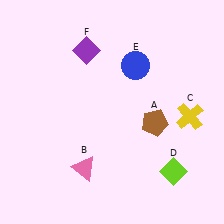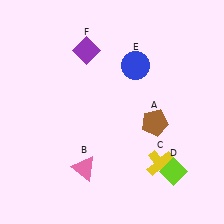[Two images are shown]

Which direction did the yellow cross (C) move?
The yellow cross (C) moved down.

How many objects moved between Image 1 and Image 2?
1 object moved between the two images.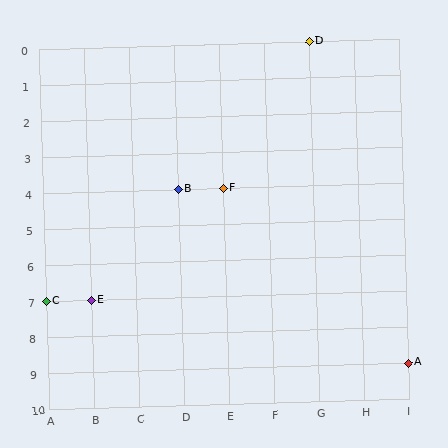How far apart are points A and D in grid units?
Points A and D are 2 columns and 9 rows apart (about 9.2 grid units diagonally).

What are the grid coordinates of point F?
Point F is at grid coordinates (E, 4).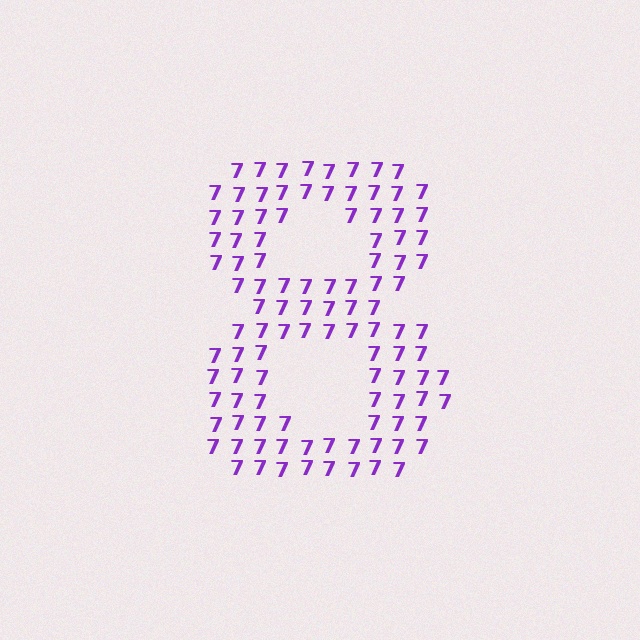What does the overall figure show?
The overall figure shows the digit 8.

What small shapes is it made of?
It is made of small digit 7's.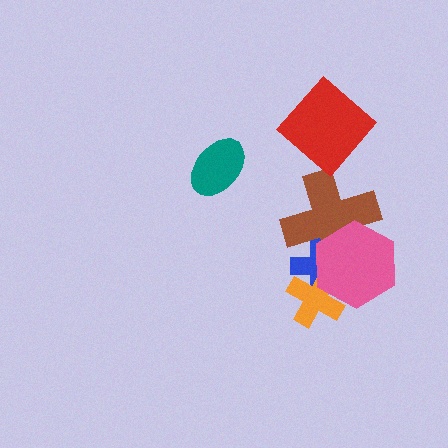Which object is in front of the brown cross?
The pink hexagon is in front of the brown cross.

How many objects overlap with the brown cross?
2 objects overlap with the brown cross.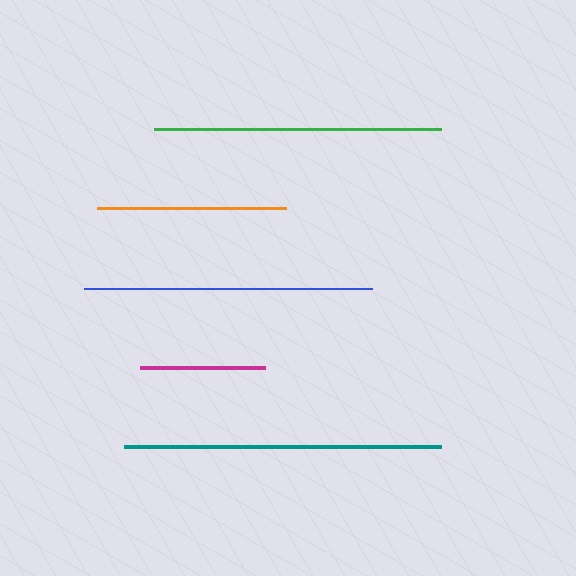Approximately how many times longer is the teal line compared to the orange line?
The teal line is approximately 1.7 times the length of the orange line.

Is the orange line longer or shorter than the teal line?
The teal line is longer than the orange line.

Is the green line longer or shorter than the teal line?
The teal line is longer than the green line.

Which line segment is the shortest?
The magenta line is the shortest at approximately 125 pixels.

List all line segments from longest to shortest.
From longest to shortest: teal, blue, green, orange, magenta.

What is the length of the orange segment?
The orange segment is approximately 189 pixels long.